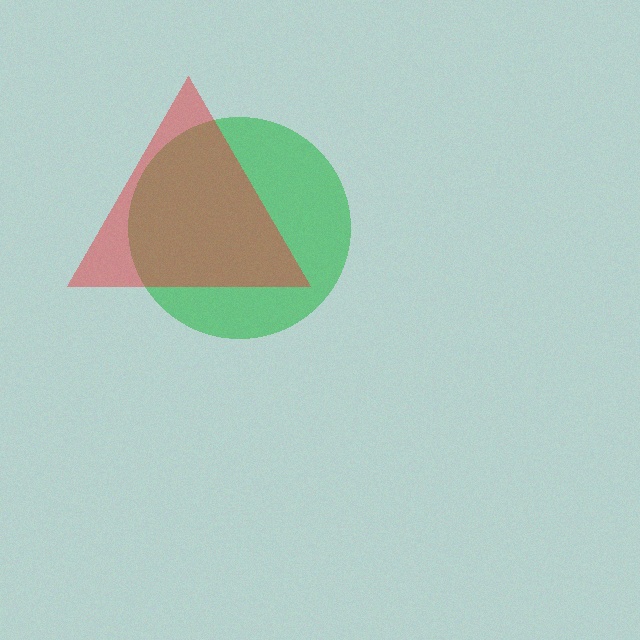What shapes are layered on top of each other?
The layered shapes are: a green circle, a red triangle.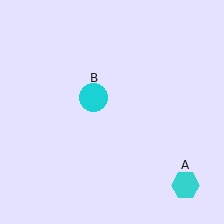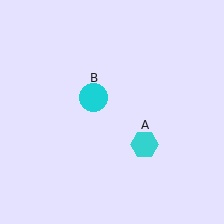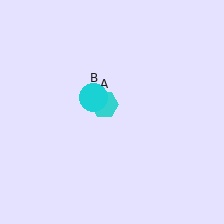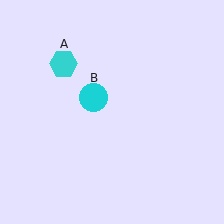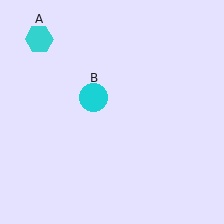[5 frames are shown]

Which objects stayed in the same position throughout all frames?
Cyan circle (object B) remained stationary.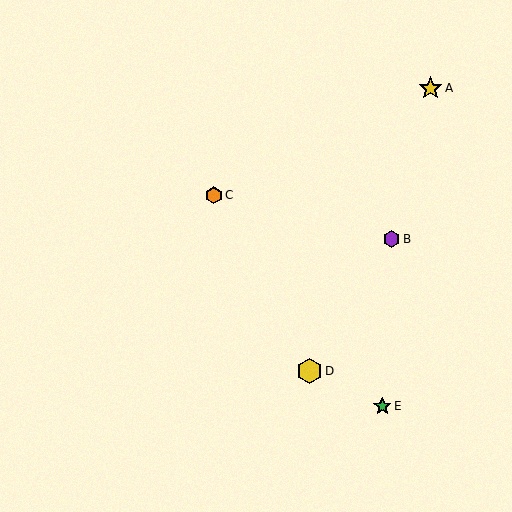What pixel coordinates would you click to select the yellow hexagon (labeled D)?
Click at (310, 371) to select the yellow hexagon D.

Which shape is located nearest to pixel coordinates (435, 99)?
The yellow star (labeled A) at (431, 88) is nearest to that location.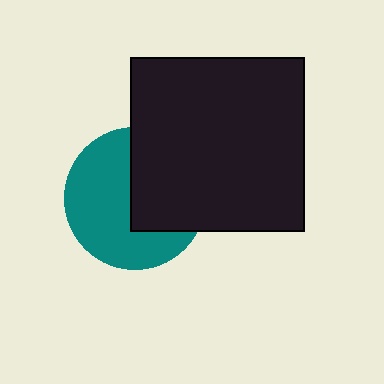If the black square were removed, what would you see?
You would see the complete teal circle.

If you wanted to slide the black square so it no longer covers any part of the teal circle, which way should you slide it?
Slide it right — that is the most direct way to separate the two shapes.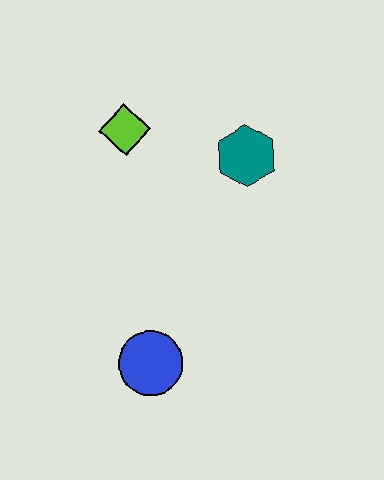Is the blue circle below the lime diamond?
Yes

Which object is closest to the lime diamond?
The teal hexagon is closest to the lime diamond.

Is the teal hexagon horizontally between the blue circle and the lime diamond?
No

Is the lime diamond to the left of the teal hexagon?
Yes